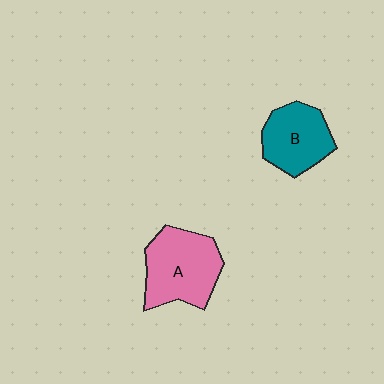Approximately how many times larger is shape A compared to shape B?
Approximately 1.3 times.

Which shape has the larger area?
Shape A (pink).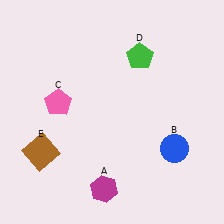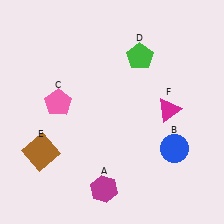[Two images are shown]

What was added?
A magenta triangle (F) was added in Image 2.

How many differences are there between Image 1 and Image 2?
There is 1 difference between the two images.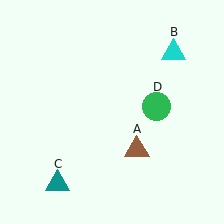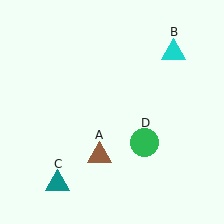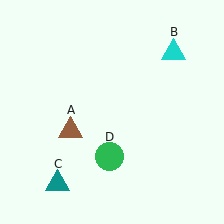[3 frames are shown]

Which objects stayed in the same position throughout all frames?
Cyan triangle (object B) and teal triangle (object C) remained stationary.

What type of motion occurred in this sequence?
The brown triangle (object A), green circle (object D) rotated clockwise around the center of the scene.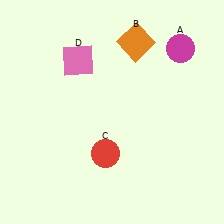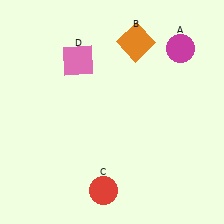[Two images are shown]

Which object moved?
The red circle (C) moved down.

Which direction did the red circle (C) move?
The red circle (C) moved down.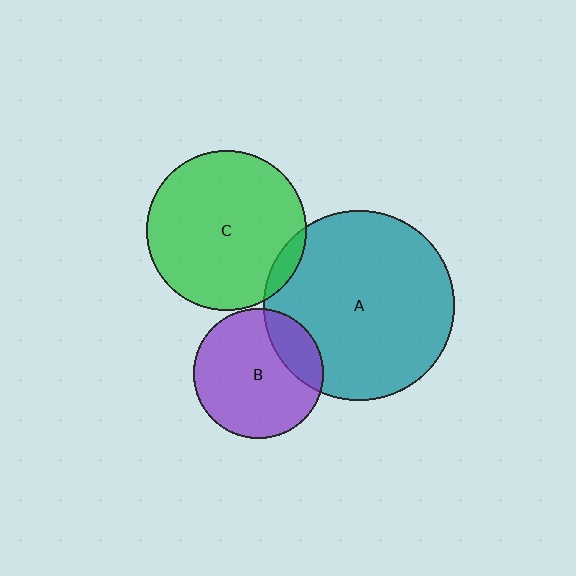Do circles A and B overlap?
Yes.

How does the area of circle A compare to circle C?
Approximately 1.4 times.